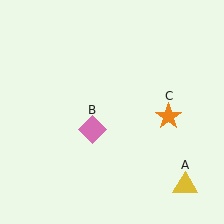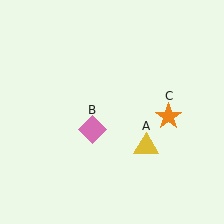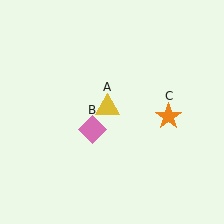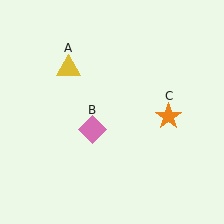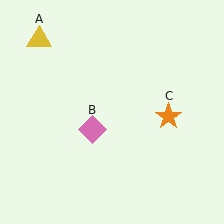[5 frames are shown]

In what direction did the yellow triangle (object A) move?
The yellow triangle (object A) moved up and to the left.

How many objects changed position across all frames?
1 object changed position: yellow triangle (object A).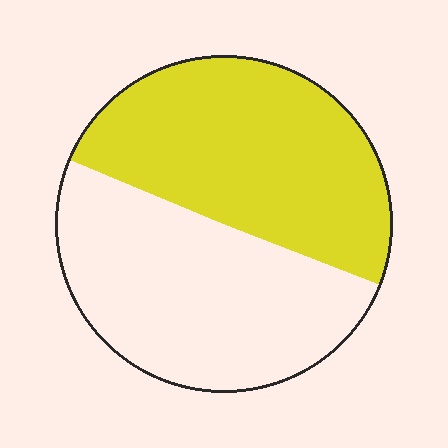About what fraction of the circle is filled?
About one half (1/2).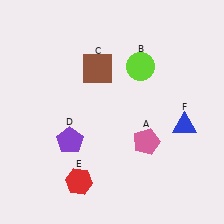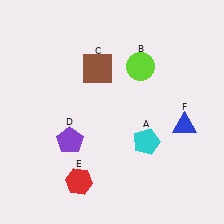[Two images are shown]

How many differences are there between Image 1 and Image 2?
There is 1 difference between the two images.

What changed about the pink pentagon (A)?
In Image 1, A is pink. In Image 2, it changed to cyan.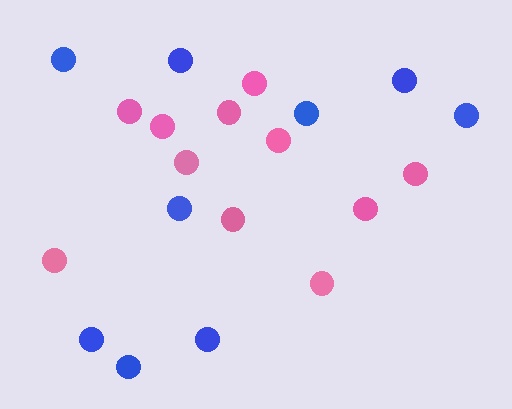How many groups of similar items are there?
There are 2 groups: one group of blue circles (9) and one group of pink circles (11).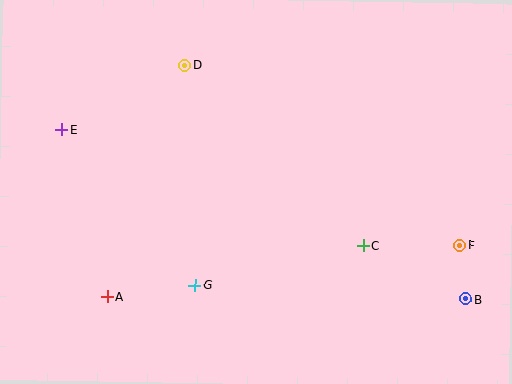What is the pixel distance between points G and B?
The distance between G and B is 271 pixels.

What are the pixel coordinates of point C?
Point C is at (363, 245).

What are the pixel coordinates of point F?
Point F is at (460, 246).